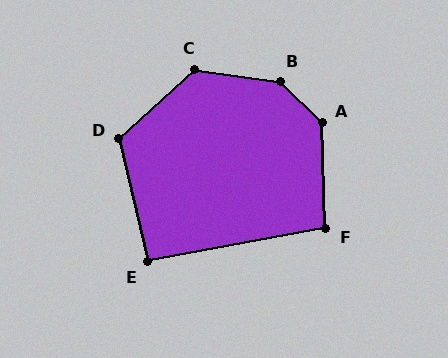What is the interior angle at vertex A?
Approximately 137 degrees (obtuse).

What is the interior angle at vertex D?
Approximately 119 degrees (obtuse).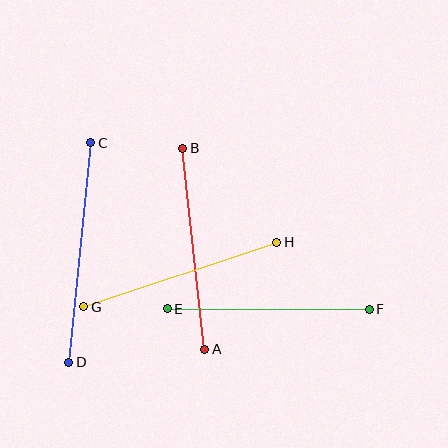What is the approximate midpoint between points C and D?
The midpoint is at approximately (80, 253) pixels.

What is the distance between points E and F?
The distance is approximately 202 pixels.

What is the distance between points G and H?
The distance is approximately 204 pixels.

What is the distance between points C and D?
The distance is approximately 221 pixels.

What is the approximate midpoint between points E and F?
The midpoint is at approximately (268, 309) pixels.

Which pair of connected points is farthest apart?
Points C and D are farthest apart.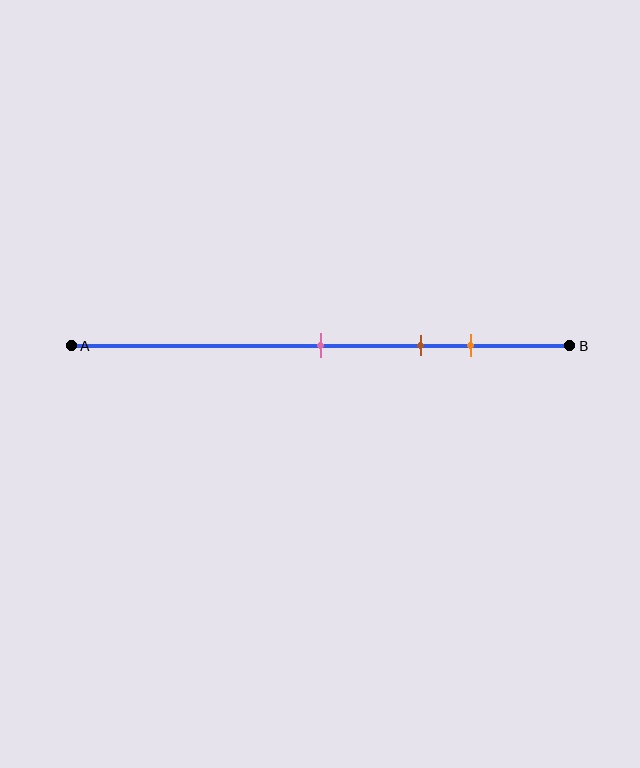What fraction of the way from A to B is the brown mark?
The brown mark is approximately 70% (0.7) of the way from A to B.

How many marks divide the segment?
There are 3 marks dividing the segment.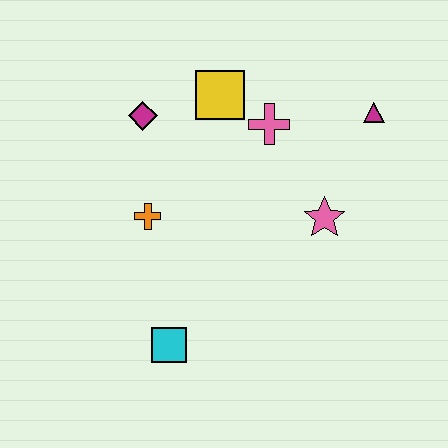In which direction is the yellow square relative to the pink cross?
The yellow square is to the left of the pink cross.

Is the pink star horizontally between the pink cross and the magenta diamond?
No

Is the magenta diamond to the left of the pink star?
Yes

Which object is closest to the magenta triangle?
The pink cross is closest to the magenta triangle.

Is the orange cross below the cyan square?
No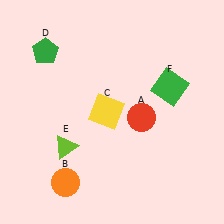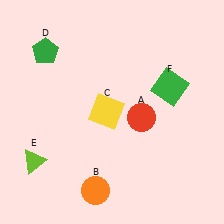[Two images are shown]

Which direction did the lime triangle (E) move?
The lime triangle (E) moved left.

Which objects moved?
The objects that moved are: the orange circle (B), the lime triangle (E).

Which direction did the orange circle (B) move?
The orange circle (B) moved right.